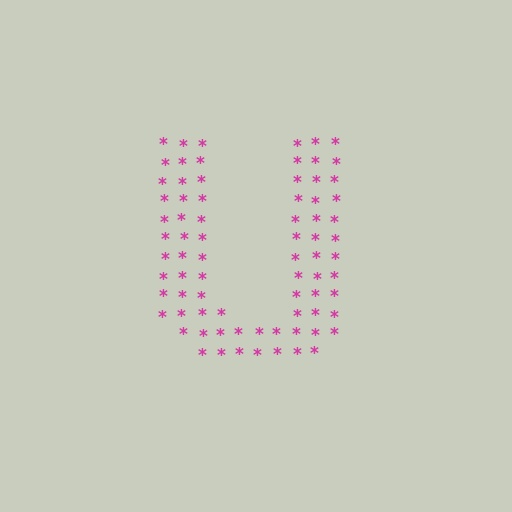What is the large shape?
The large shape is the letter U.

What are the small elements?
The small elements are asterisks.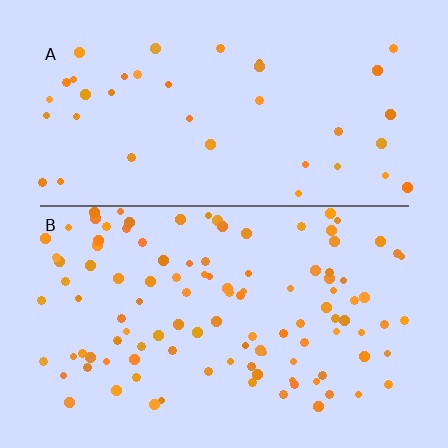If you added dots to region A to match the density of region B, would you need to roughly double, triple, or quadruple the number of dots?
Approximately triple.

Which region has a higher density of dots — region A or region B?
B (the bottom).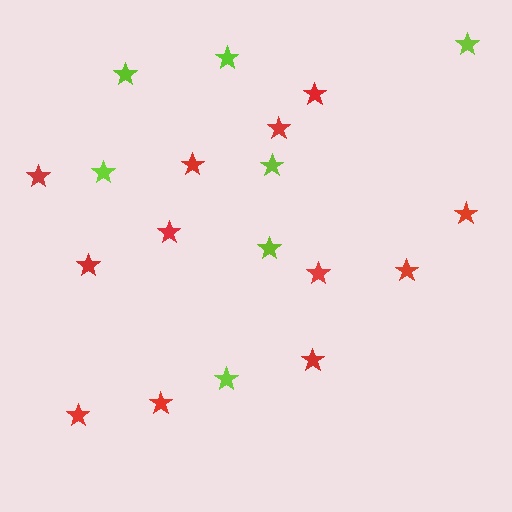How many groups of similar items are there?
There are 2 groups: one group of red stars (12) and one group of lime stars (7).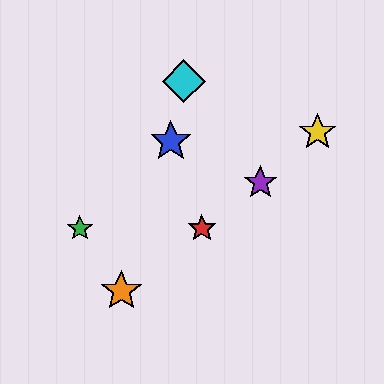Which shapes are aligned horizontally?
The red star, the green star are aligned horizontally.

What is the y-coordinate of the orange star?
The orange star is at y≈291.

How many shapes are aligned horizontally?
2 shapes (the red star, the green star) are aligned horizontally.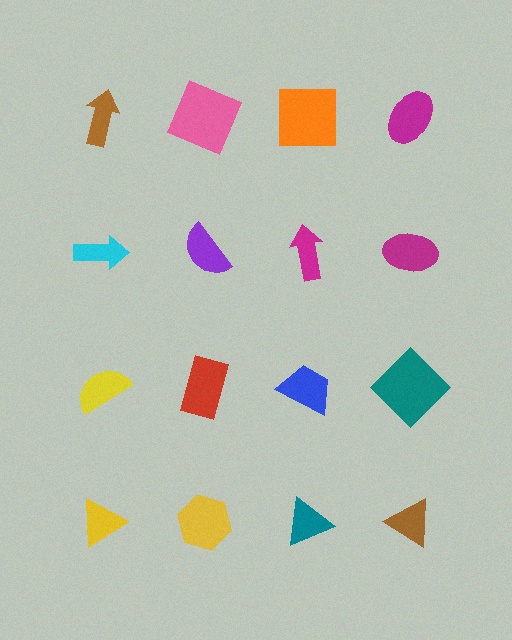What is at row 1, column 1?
A brown arrow.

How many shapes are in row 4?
4 shapes.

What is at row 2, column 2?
A purple semicircle.